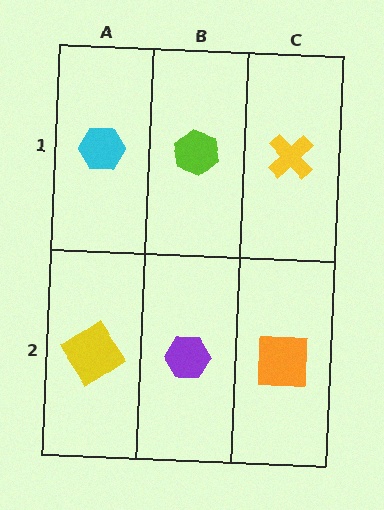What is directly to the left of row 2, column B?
A yellow diamond.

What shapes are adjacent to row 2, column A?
A cyan hexagon (row 1, column A), a purple hexagon (row 2, column B).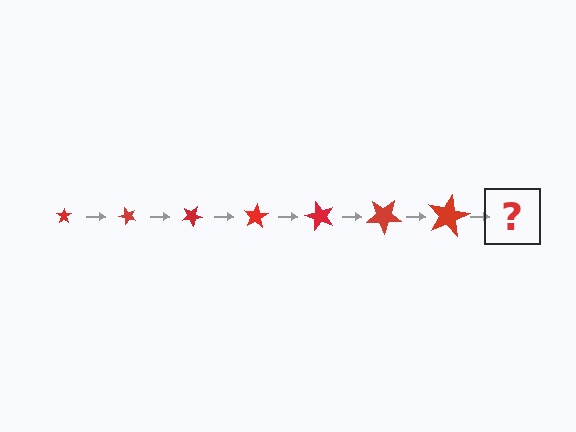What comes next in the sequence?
The next element should be a star, larger than the previous one and rotated 350 degrees from the start.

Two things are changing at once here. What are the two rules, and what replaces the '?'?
The two rules are that the star grows larger each step and it rotates 50 degrees each step. The '?' should be a star, larger than the previous one and rotated 350 degrees from the start.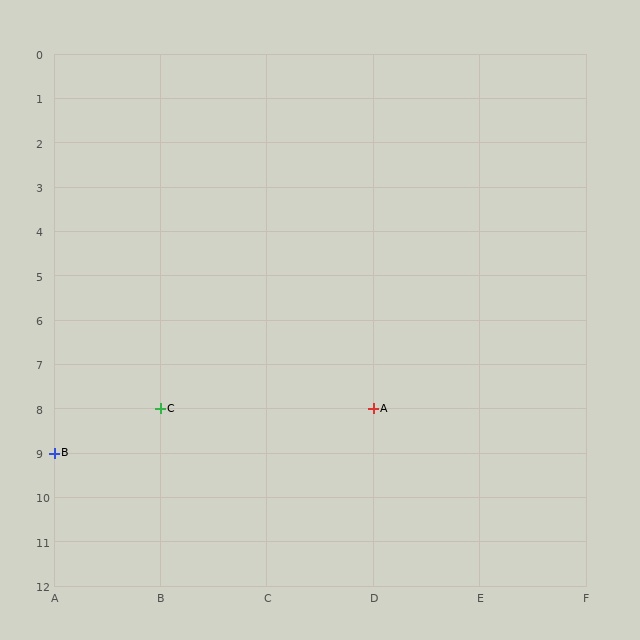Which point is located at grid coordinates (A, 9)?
Point B is at (A, 9).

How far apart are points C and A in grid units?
Points C and A are 2 columns apart.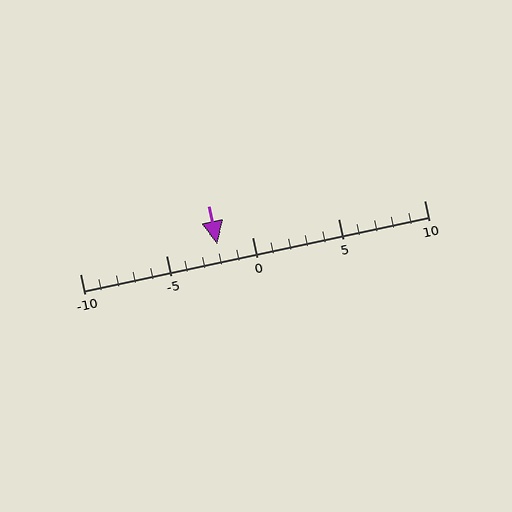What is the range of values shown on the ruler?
The ruler shows values from -10 to 10.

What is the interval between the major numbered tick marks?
The major tick marks are spaced 5 units apart.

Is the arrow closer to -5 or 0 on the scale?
The arrow is closer to 0.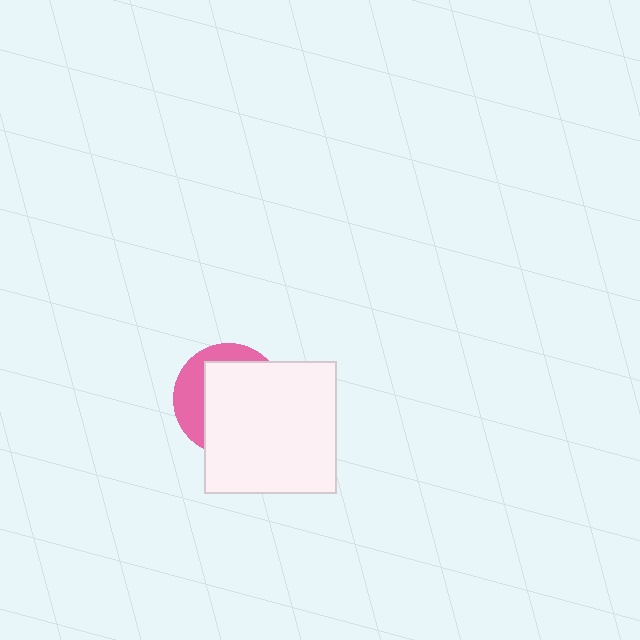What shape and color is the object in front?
The object in front is a white square.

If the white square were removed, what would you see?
You would see the complete pink circle.